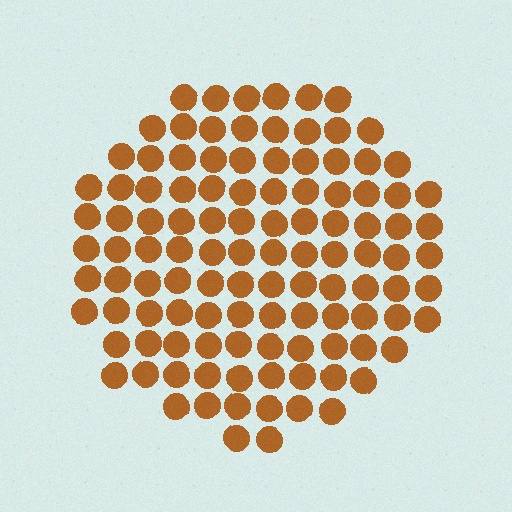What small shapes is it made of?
It is made of small circles.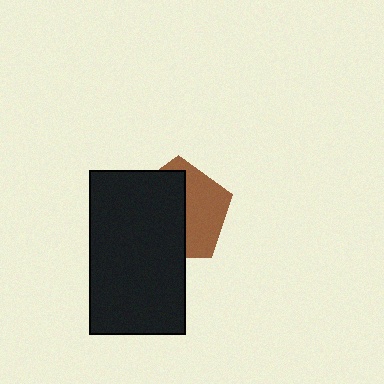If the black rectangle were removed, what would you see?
You would see the complete brown pentagon.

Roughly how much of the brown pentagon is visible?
A small part of it is visible (roughly 44%).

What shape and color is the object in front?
The object in front is a black rectangle.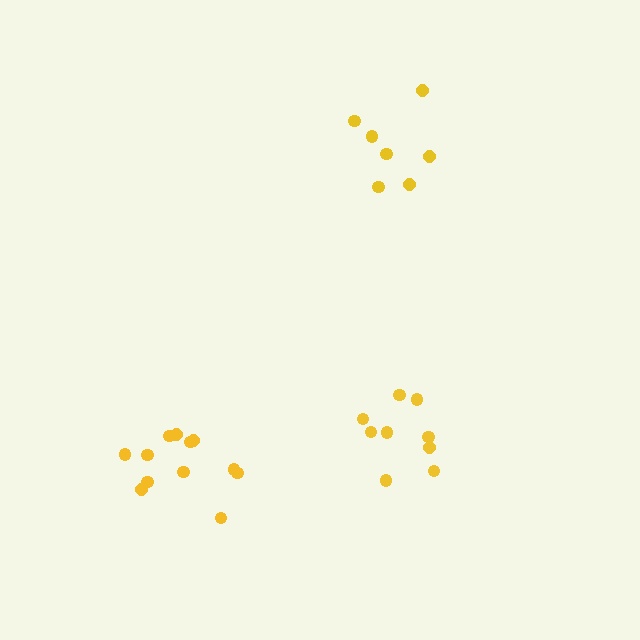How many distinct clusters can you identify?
There are 3 distinct clusters.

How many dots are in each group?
Group 1: 12 dots, Group 2: 7 dots, Group 3: 9 dots (28 total).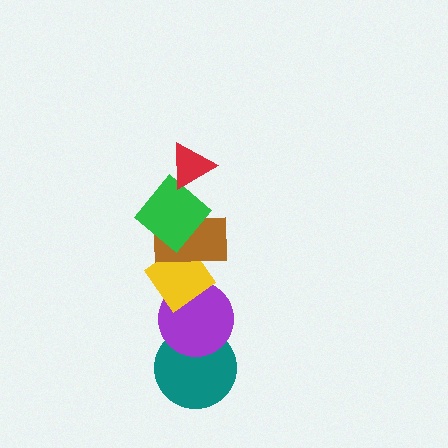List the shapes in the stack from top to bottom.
From top to bottom: the red triangle, the green diamond, the brown rectangle, the yellow diamond, the purple circle, the teal circle.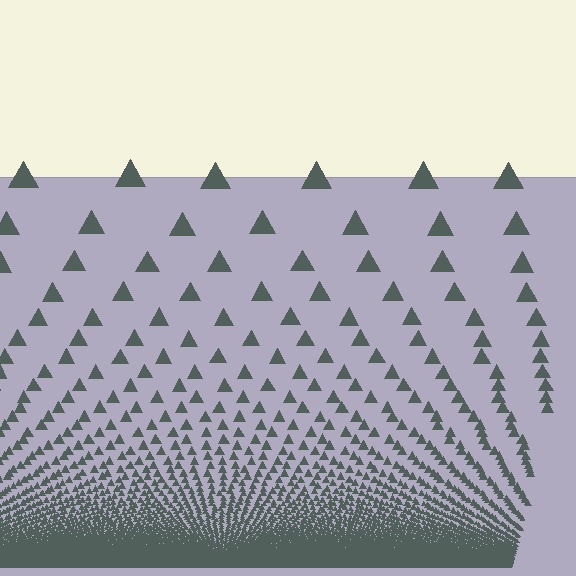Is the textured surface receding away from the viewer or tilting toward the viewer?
The surface appears to tilt toward the viewer. Texture elements get larger and sparser toward the top.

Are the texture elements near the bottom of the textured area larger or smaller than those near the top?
Smaller. The gradient is inverted — elements near the bottom are smaller and denser.